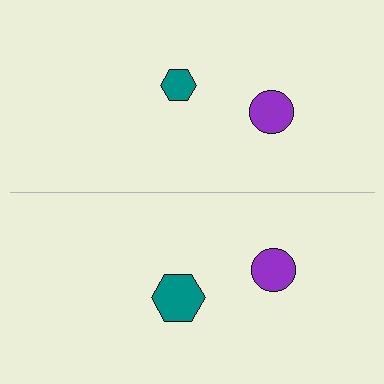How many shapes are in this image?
There are 4 shapes in this image.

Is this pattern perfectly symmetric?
No, the pattern is not perfectly symmetric. The teal hexagon on the bottom side has a different size than its mirror counterpart.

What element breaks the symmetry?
The teal hexagon on the bottom side has a different size than its mirror counterpart.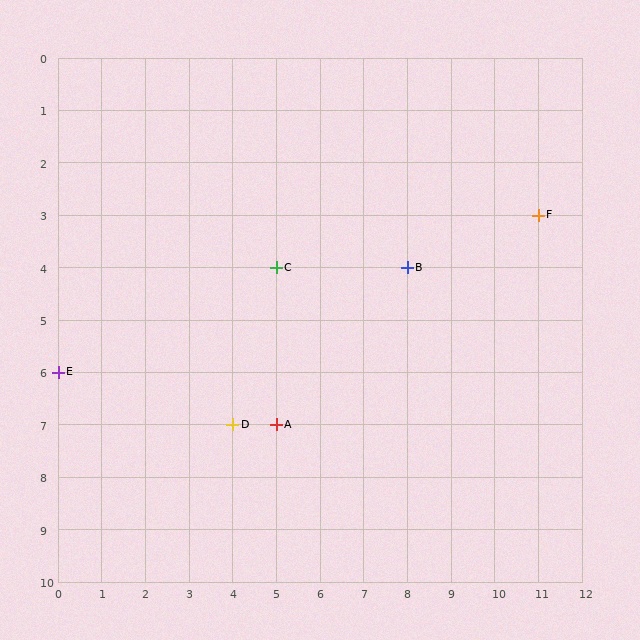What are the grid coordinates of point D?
Point D is at grid coordinates (4, 7).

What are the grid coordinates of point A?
Point A is at grid coordinates (5, 7).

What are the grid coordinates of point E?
Point E is at grid coordinates (0, 6).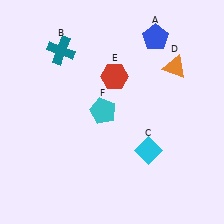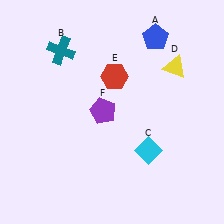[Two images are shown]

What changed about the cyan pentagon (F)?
In Image 1, F is cyan. In Image 2, it changed to purple.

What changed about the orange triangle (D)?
In Image 1, D is orange. In Image 2, it changed to yellow.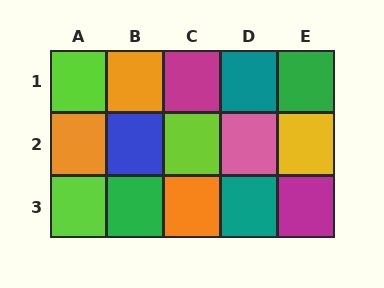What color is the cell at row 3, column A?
Lime.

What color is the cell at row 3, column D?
Teal.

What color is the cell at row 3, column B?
Green.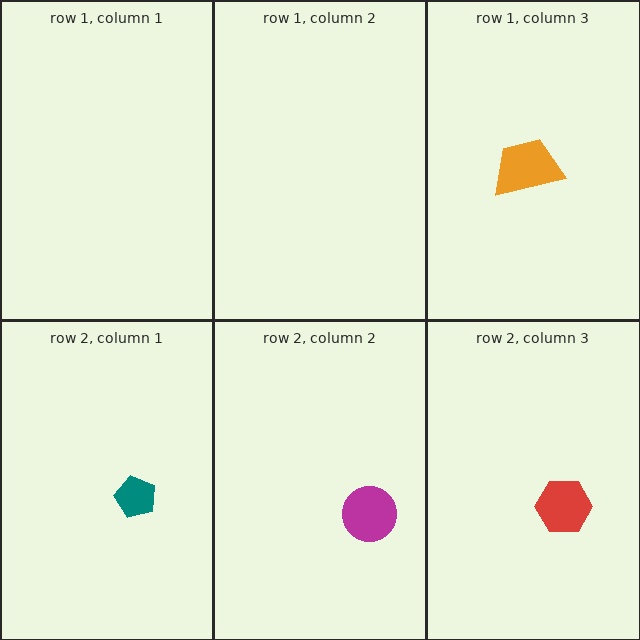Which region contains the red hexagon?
The row 2, column 3 region.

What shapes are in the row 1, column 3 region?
The orange trapezoid.